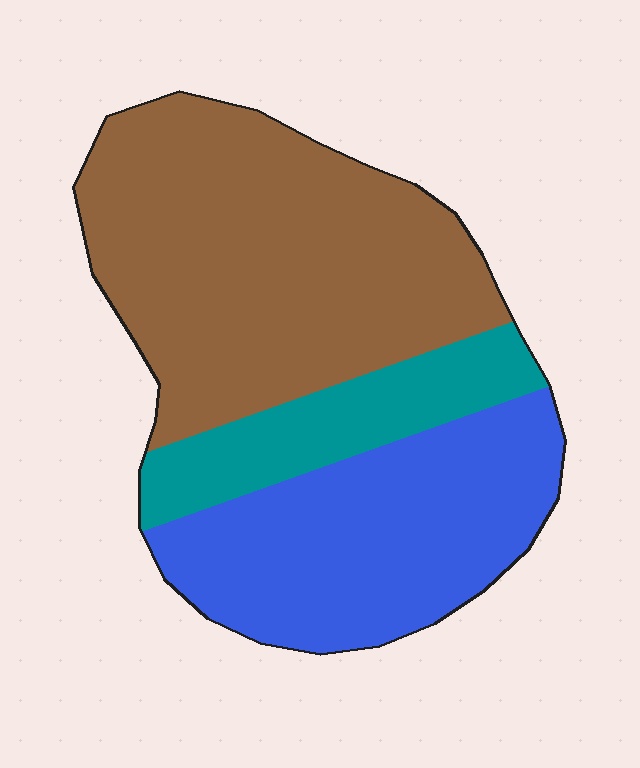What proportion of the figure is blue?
Blue takes up about one third (1/3) of the figure.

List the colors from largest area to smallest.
From largest to smallest: brown, blue, teal.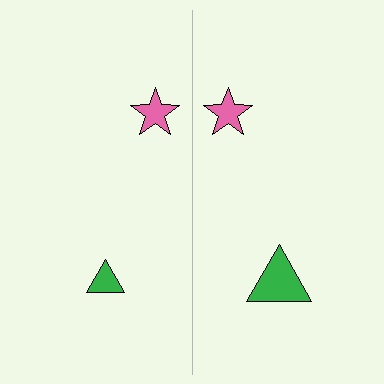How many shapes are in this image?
There are 4 shapes in this image.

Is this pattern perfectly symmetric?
No, the pattern is not perfectly symmetric. The green triangle on the right side has a different size than its mirror counterpart.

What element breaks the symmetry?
The green triangle on the right side has a different size than its mirror counterpart.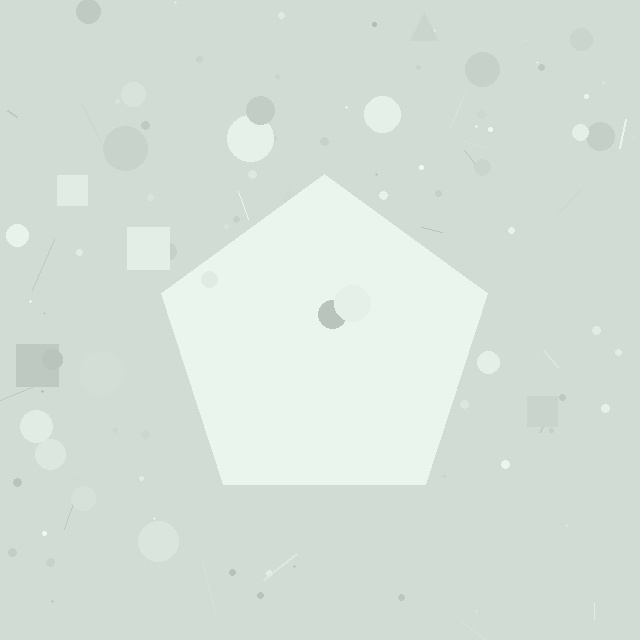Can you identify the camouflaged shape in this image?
The camouflaged shape is a pentagon.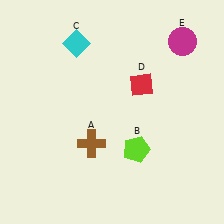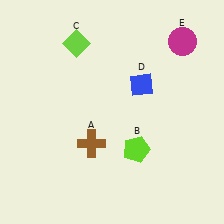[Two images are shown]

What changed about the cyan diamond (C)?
In Image 1, C is cyan. In Image 2, it changed to lime.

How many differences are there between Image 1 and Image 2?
There are 2 differences between the two images.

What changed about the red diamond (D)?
In Image 1, D is red. In Image 2, it changed to blue.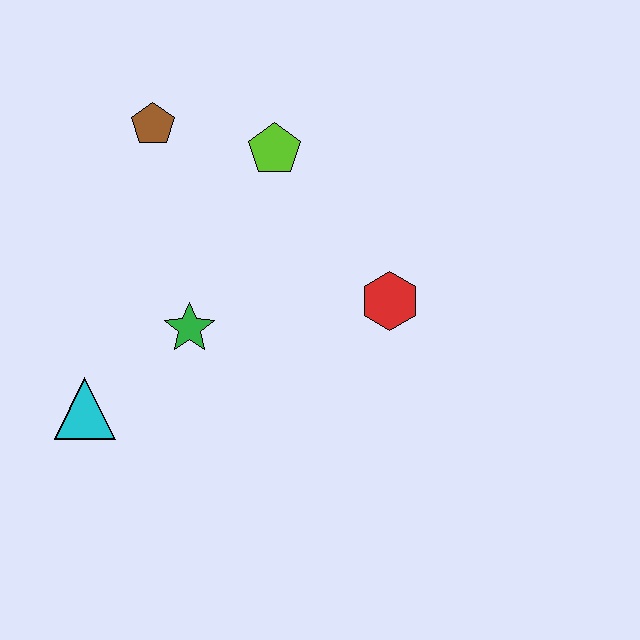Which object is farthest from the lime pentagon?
The cyan triangle is farthest from the lime pentagon.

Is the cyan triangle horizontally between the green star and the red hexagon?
No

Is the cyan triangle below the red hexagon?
Yes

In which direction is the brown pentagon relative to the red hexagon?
The brown pentagon is to the left of the red hexagon.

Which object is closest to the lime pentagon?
The brown pentagon is closest to the lime pentagon.